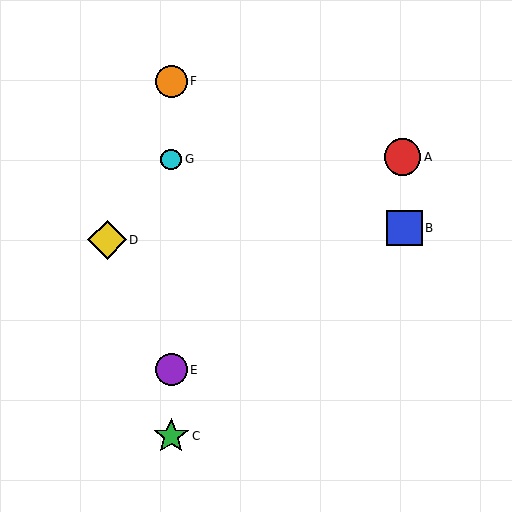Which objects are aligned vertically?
Objects C, E, F, G are aligned vertically.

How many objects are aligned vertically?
4 objects (C, E, F, G) are aligned vertically.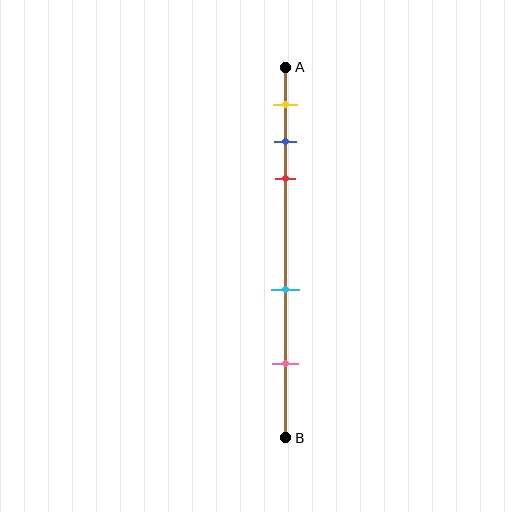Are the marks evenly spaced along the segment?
No, the marks are not evenly spaced.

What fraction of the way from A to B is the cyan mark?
The cyan mark is approximately 60% (0.6) of the way from A to B.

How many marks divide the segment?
There are 5 marks dividing the segment.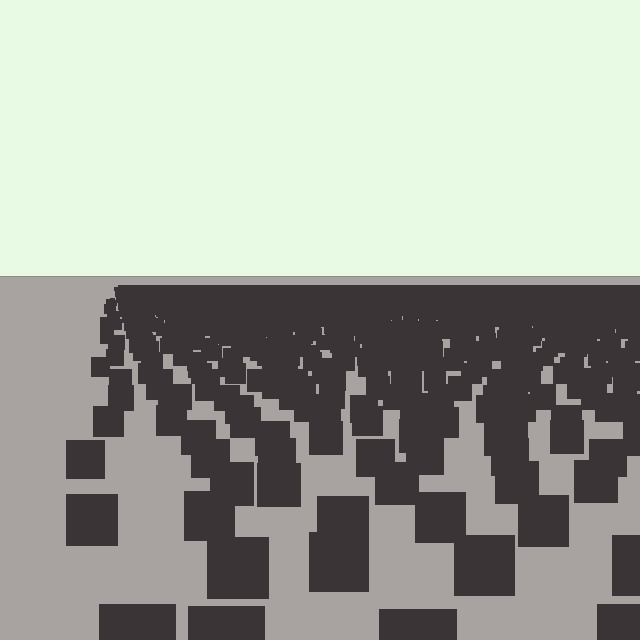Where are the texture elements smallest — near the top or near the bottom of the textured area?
Near the top.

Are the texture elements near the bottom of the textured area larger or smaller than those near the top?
Larger. Near the bottom, elements are closer to the viewer and appear at a bigger on-screen size.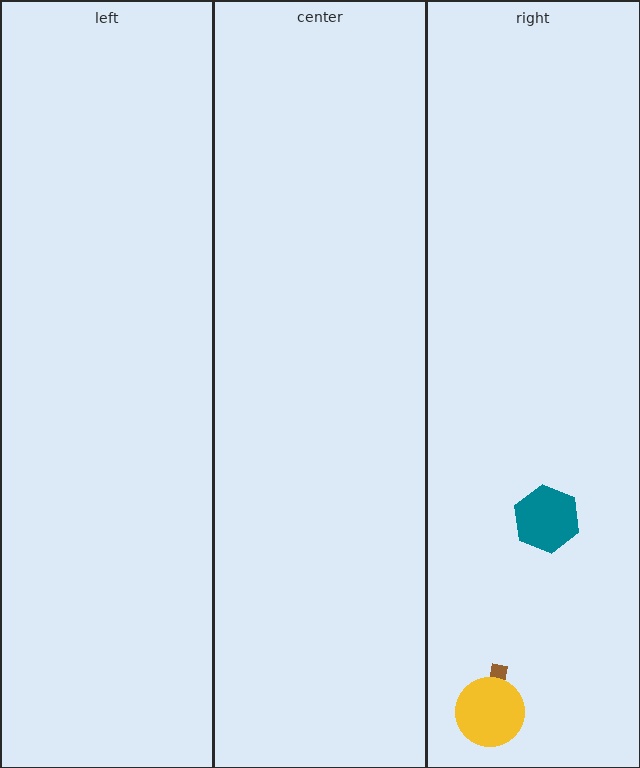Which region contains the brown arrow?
The right region.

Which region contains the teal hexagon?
The right region.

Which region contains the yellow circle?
The right region.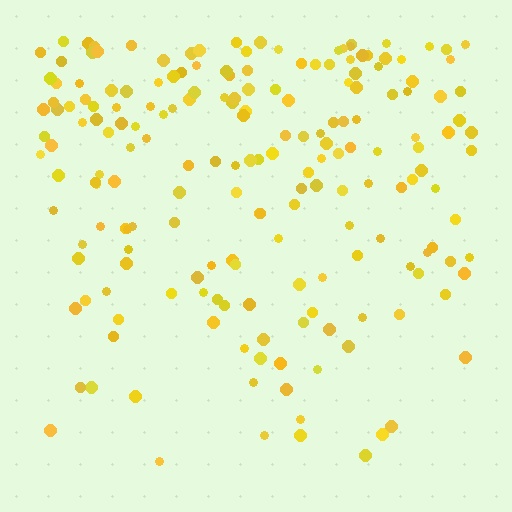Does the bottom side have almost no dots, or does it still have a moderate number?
Still a moderate number, just noticeably fewer than the top.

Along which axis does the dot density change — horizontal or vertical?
Vertical.